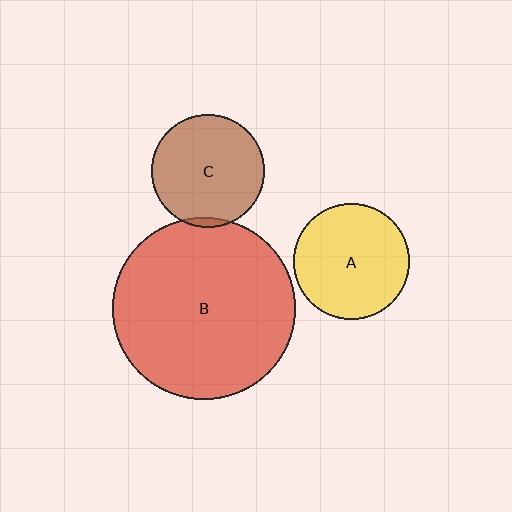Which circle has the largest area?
Circle B (red).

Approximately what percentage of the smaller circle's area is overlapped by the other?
Approximately 5%.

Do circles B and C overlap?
Yes.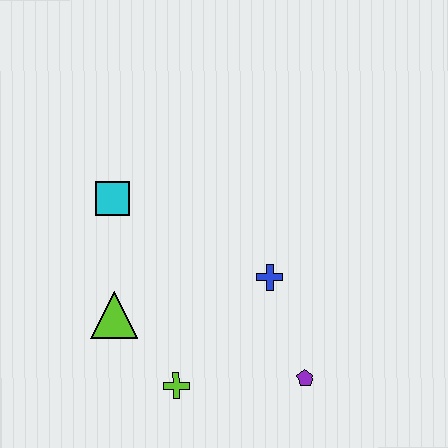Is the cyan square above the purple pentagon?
Yes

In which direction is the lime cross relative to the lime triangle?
The lime cross is below the lime triangle.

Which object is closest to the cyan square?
The lime triangle is closest to the cyan square.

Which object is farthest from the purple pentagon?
The cyan square is farthest from the purple pentagon.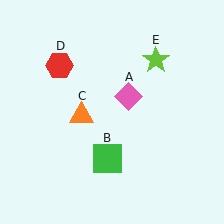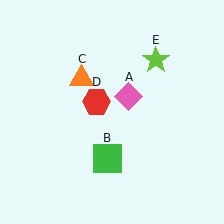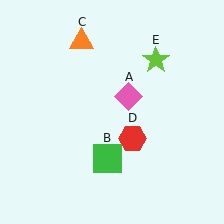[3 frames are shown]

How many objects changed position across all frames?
2 objects changed position: orange triangle (object C), red hexagon (object D).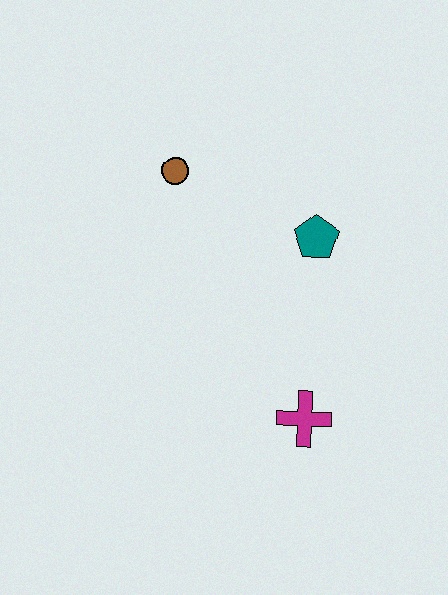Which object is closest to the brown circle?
The teal pentagon is closest to the brown circle.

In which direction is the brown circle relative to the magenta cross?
The brown circle is above the magenta cross.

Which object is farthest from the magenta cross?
The brown circle is farthest from the magenta cross.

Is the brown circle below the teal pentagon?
No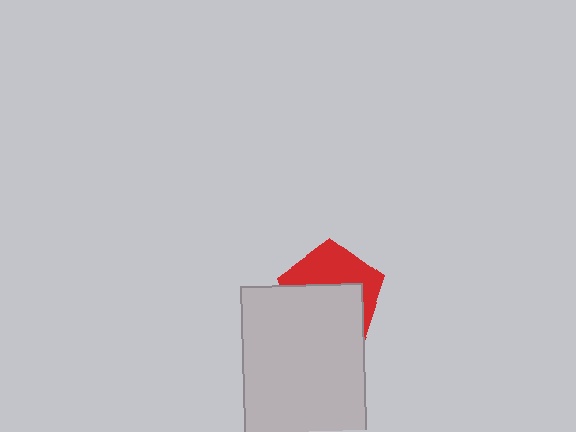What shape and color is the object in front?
The object in front is a light gray rectangle.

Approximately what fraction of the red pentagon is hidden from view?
Roughly 55% of the red pentagon is hidden behind the light gray rectangle.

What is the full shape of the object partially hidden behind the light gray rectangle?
The partially hidden object is a red pentagon.